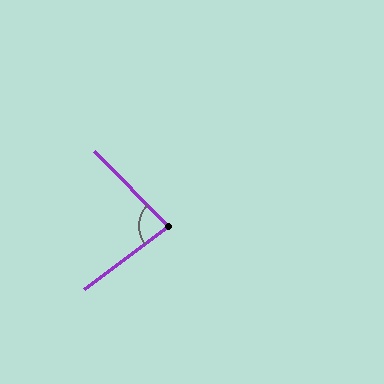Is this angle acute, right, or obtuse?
It is acute.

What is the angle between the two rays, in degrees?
Approximately 82 degrees.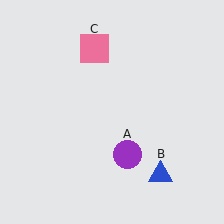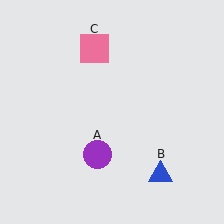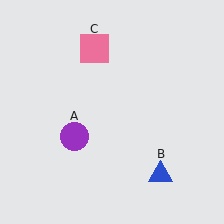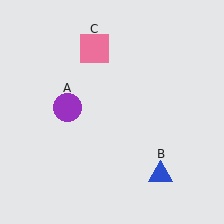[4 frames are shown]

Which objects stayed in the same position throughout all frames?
Blue triangle (object B) and pink square (object C) remained stationary.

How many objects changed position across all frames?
1 object changed position: purple circle (object A).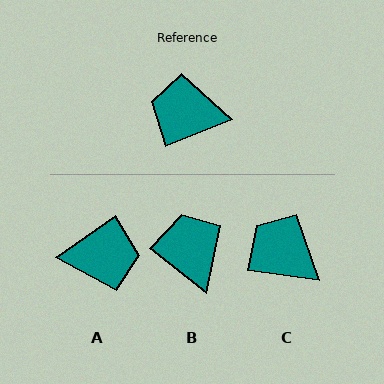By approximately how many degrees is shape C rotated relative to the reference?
Approximately 29 degrees clockwise.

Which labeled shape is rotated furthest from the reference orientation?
A, about 166 degrees away.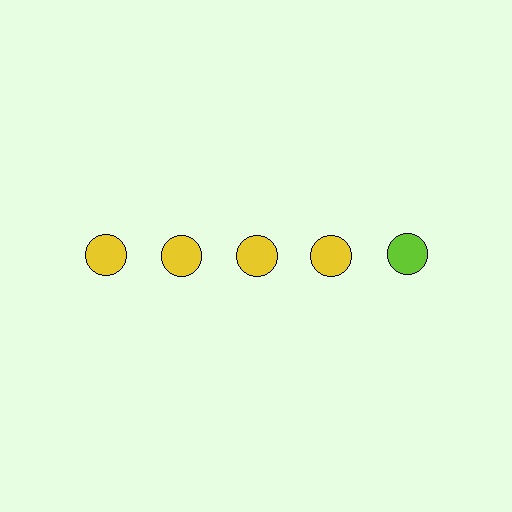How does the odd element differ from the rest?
It has a different color: lime instead of yellow.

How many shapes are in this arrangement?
There are 5 shapes arranged in a grid pattern.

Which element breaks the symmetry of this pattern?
The lime circle in the top row, rightmost column breaks the symmetry. All other shapes are yellow circles.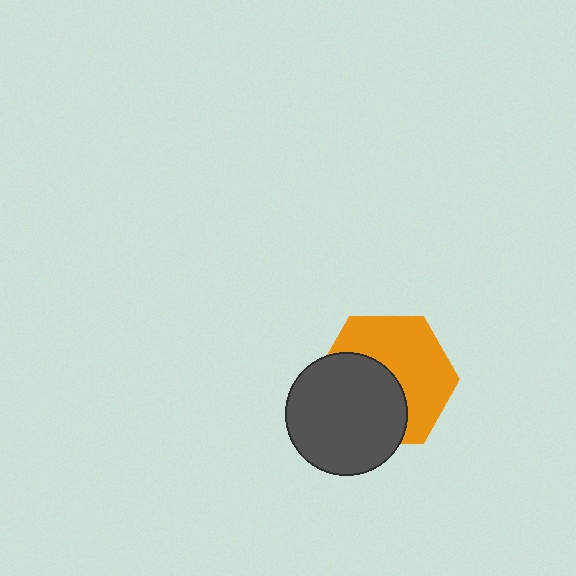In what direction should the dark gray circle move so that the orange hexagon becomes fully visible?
The dark gray circle should move toward the lower-left. That is the shortest direction to clear the overlap and leave the orange hexagon fully visible.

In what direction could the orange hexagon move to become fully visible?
The orange hexagon could move toward the upper-right. That would shift it out from behind the dark gray circle entirely.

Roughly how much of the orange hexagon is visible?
About half of it is visible (roughly 55%).